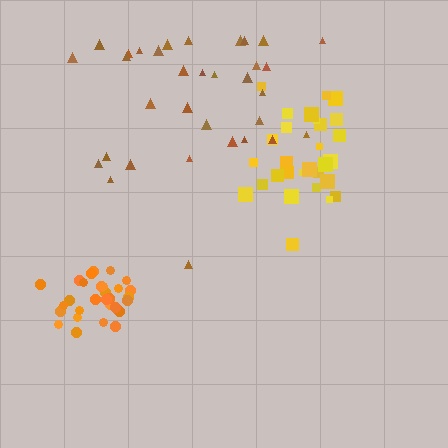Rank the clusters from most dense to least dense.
orange, yellow, brown.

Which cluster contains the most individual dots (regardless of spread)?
Brown (33).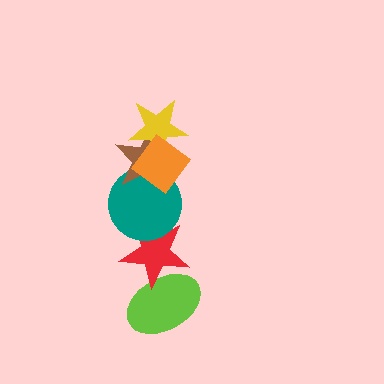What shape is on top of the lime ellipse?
The red star is on top of the lime ellipse.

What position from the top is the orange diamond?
The orange diamond is 1st from the top.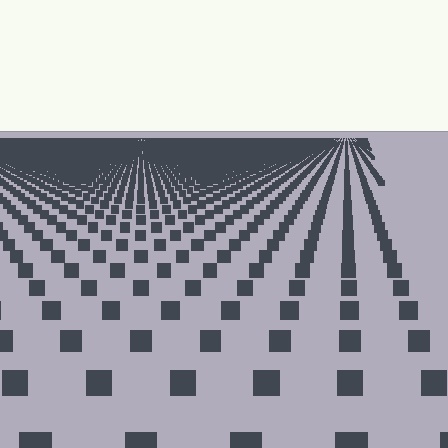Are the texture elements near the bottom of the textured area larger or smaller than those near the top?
Larger. Near the bottom, elements are closer to the viewer and appear at a bigger on-screen size.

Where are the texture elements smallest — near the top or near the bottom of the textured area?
Near the top.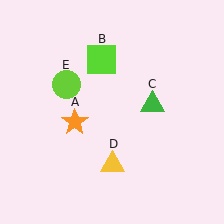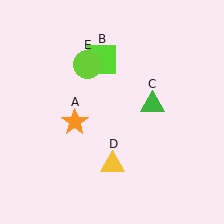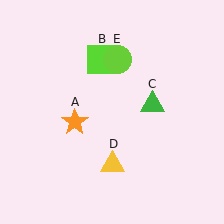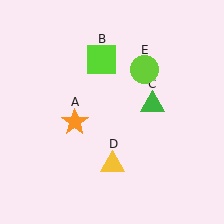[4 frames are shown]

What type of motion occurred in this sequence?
The lime circle (object E) rotated clockwise around the center of the scene.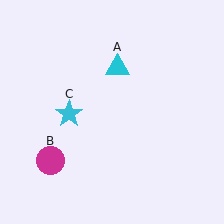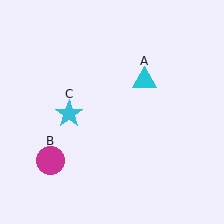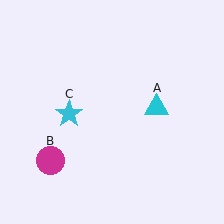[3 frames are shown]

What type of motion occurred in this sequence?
The cyan triangle (object A) rotated clockwise around the center of the scene.